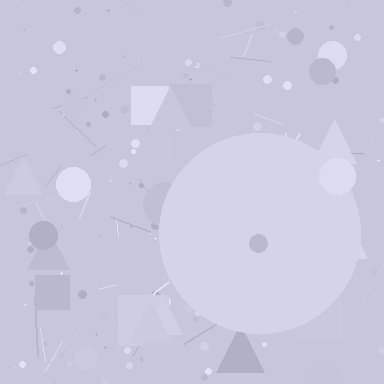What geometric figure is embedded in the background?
A circle is embedded in the background.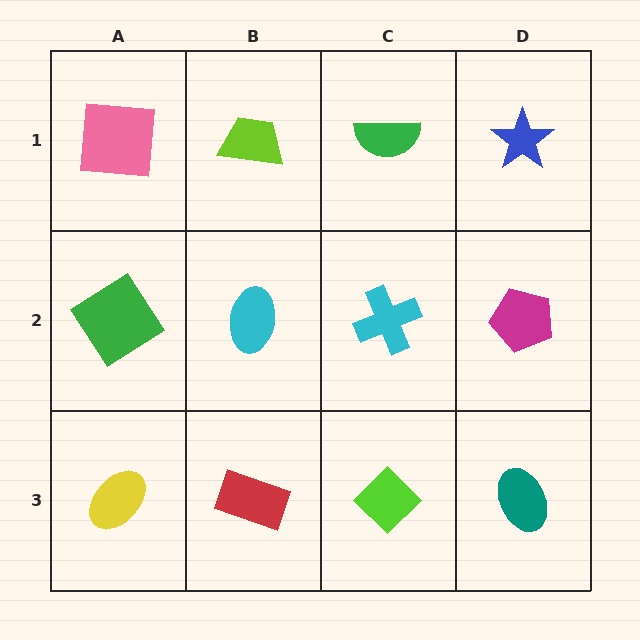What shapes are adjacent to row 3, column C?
A cyan cross (row 2, column C), a red rectangle (row 3, column B), a teal ellipse (row 3, column D).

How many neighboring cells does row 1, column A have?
2.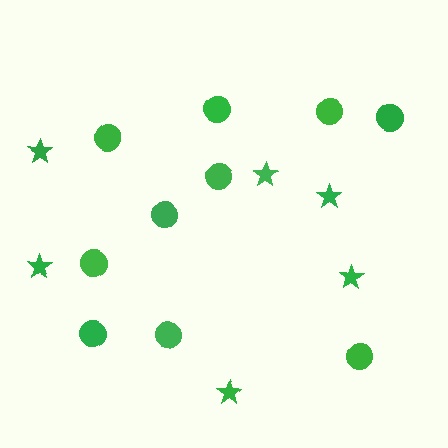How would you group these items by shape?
There are 2 groups: one group of circles (10) and one group of stars (6).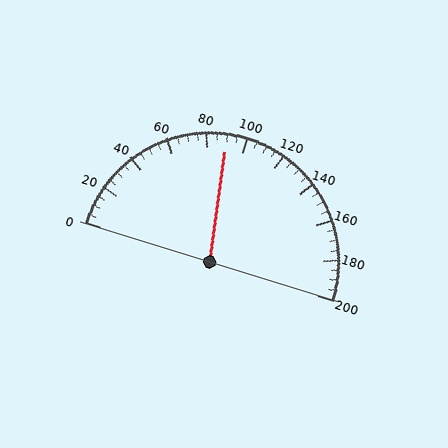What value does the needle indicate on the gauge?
The needle indicates approximately 90.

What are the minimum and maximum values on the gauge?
The gauge ranges from 0 to 200.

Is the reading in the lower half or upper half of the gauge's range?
The reading is in the lower half of the range (0 to 200).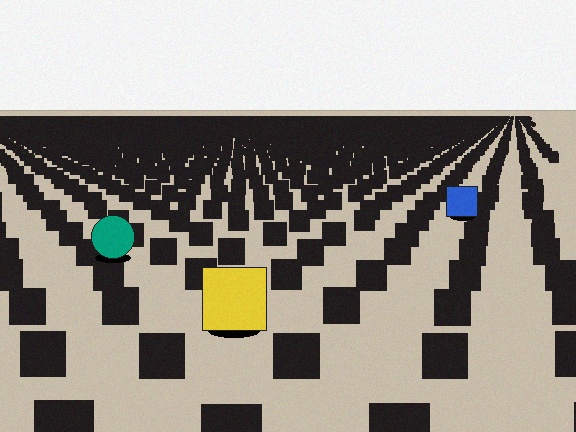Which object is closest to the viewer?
The yellow square is closest. The texture marks near it are larger and more spread out.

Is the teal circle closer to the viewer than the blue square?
Yes. The teal circle is closer — you can tell from the texture gradient: the ground texture is coarser near it.